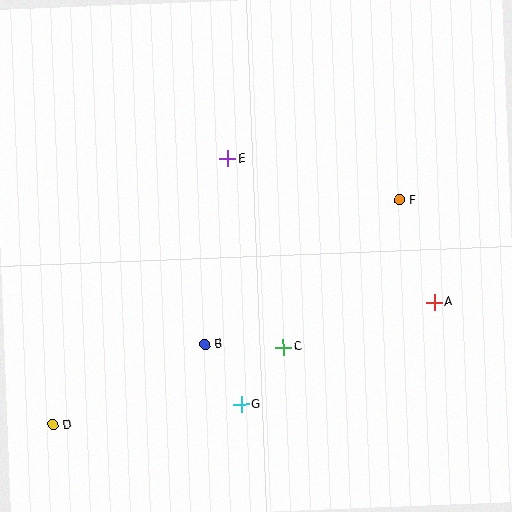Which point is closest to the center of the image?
Point C at (283, 347) is closest to the center.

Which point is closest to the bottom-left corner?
Point D is closest to the bottom-left corner.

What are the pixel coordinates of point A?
Point A is at (434, 302).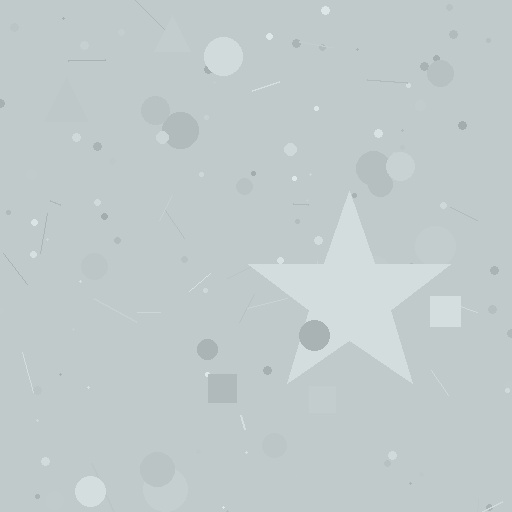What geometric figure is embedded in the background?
A star is embedded in the background.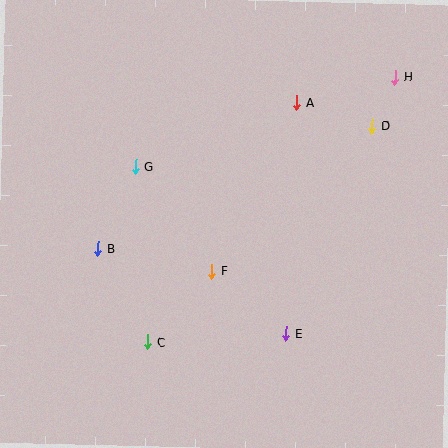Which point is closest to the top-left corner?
Point G is closest to the top-left corner.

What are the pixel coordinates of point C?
Point C is at (148, 342).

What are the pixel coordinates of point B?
Point B is at (98, 249).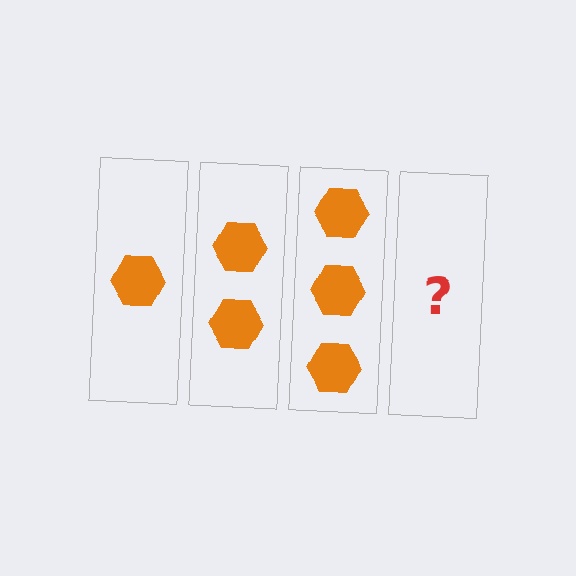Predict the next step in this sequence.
The next step is 4 hexagons.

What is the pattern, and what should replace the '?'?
The pattern is that each step adds one more hexagon. The '?' should be 4 hexagons.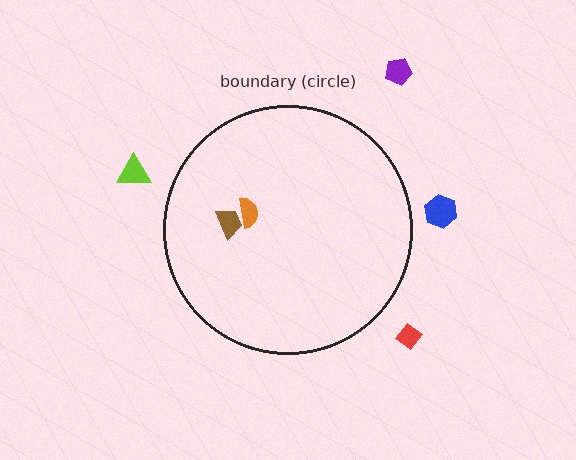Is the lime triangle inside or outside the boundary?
Outside.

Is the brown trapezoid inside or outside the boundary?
Inside.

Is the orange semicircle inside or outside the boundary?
Inside.